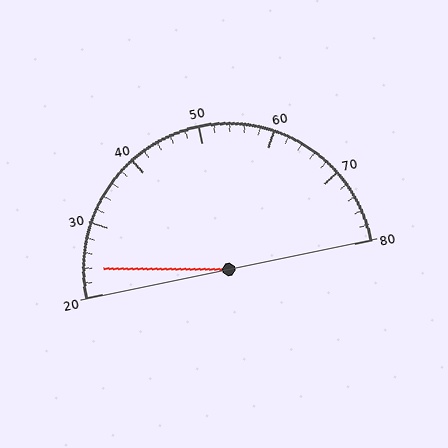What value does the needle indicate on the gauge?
The needle indicates approximately 24.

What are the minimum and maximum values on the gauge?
The gauge ranges from 20 to 80.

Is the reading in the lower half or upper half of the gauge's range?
The reading is in the lower half of the range (20 to 80).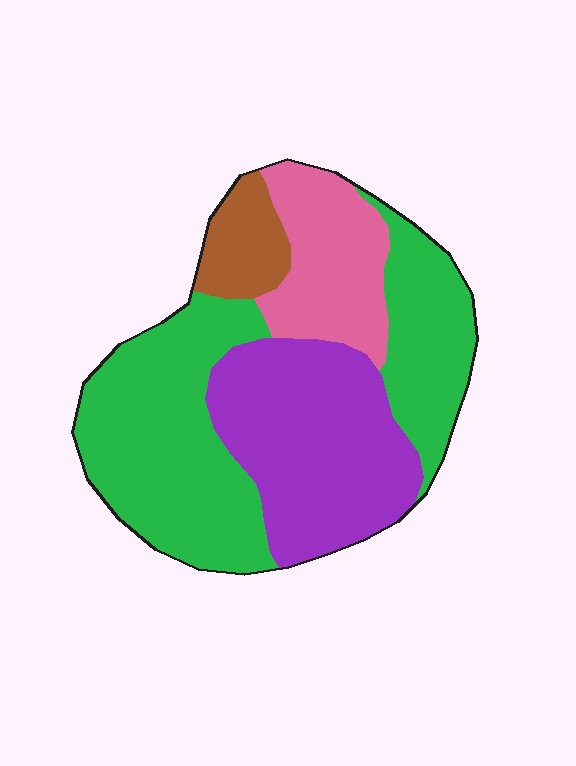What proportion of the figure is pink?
Pink covers roughly 15% of the figure.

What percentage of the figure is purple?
Purple covers about 30% of the figure.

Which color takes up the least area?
Brown, at roughly 10%.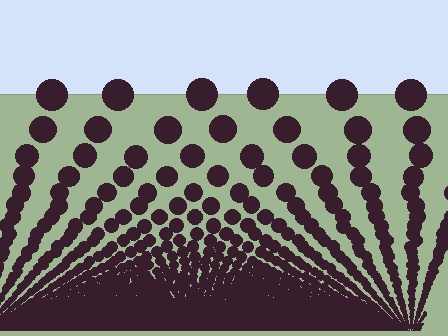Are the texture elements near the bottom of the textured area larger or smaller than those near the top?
Smaller. The gradient is inverted — elements near the bottom are smaller and denser.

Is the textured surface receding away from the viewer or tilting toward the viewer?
The surface appears to tilt toward the viewer. Texture elements get larger and sparser toward the top.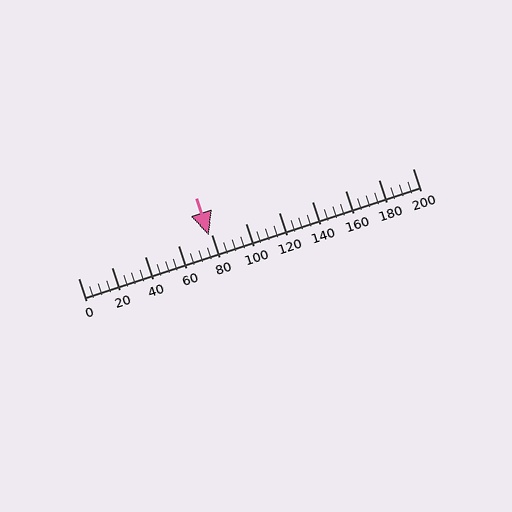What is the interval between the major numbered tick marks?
The major tick marks are spaced 20 units apart.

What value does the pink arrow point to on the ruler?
The pink arrow points to approximately 78.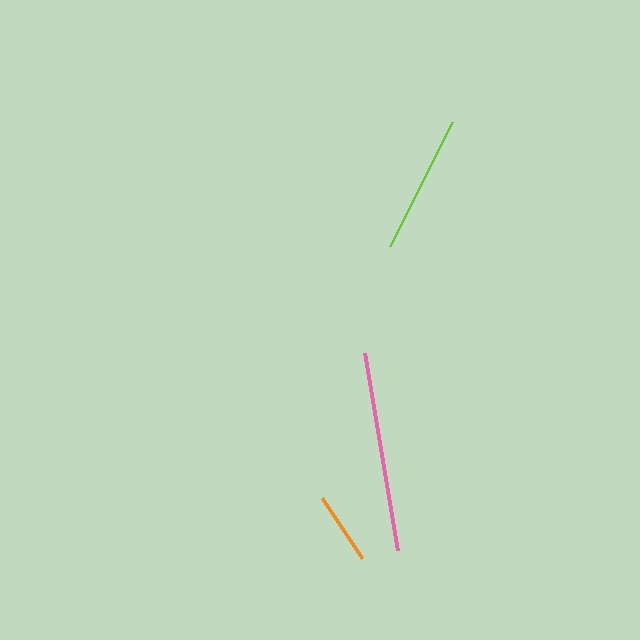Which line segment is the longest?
The pink line is the longest at approximately 200 pixels.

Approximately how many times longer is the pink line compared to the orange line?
The pink line is approximately 2.8 times the length of the orange line.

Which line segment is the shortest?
The orange line is the shortest at approximately 72 pixels.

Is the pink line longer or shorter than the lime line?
The pink line is longer than the lime line.